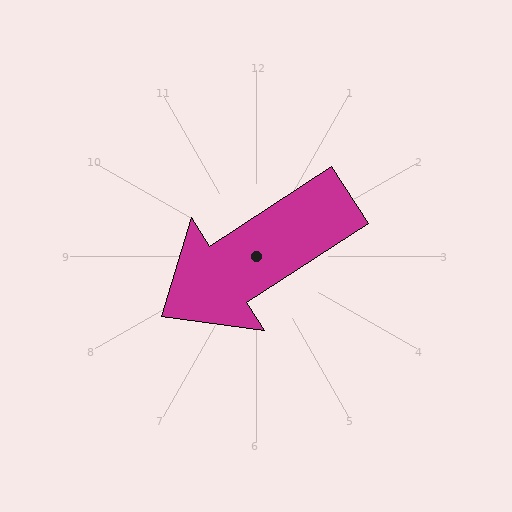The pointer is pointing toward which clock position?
Roughly 8 o'clock.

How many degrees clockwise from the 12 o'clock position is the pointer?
Approximately 237 degrees.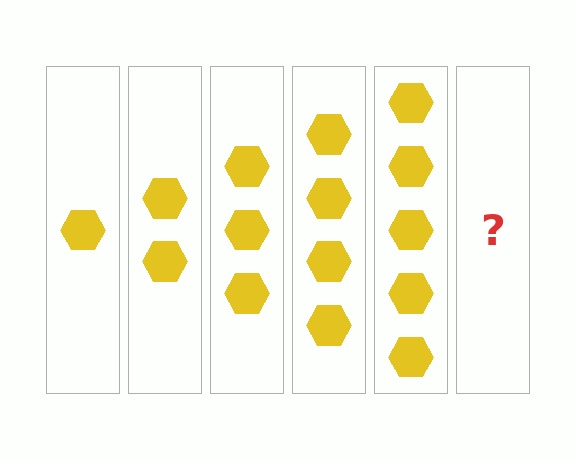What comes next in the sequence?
The next element should be 6 hexagons.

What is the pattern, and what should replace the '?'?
The pattern is that each step adds one more hexagon. The '?' should be 6 hexagons.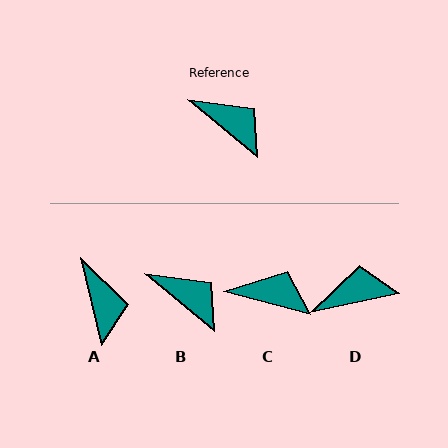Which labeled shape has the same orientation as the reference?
B.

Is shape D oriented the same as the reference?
No, it is off by about 52 degrees.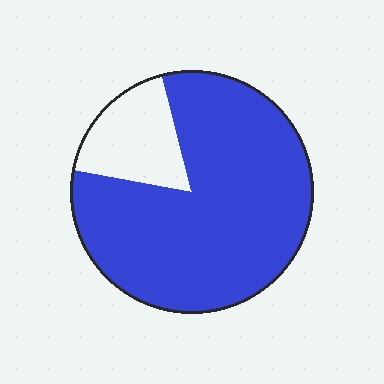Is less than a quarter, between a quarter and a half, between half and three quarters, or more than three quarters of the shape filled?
More than three quarters.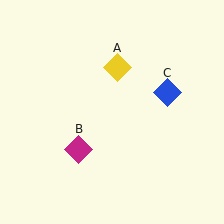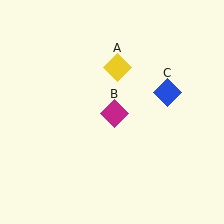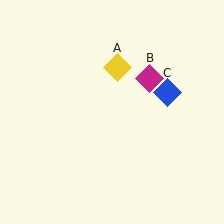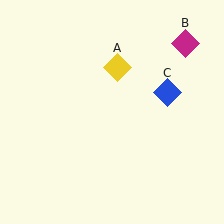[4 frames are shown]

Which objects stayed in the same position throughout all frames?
Yellow diamond (object A) and blue diamond (object C) remained stationary.